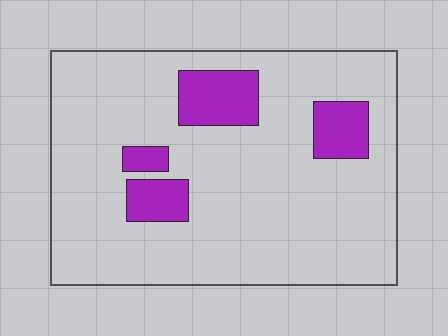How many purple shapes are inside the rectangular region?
4.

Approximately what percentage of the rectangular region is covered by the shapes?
Approximately 15%.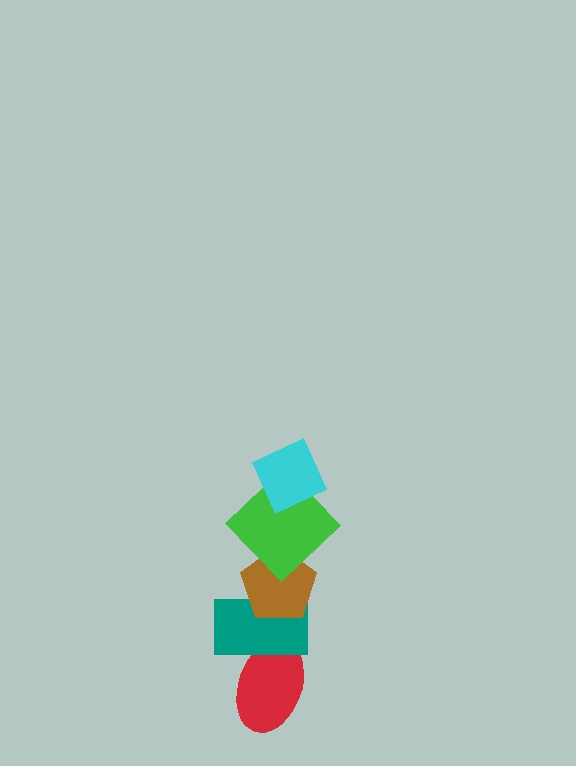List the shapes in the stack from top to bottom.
From top to bottom: the cyan diamond, the green diamond, the brown pentagon, the teal rectangle, the red ellipse.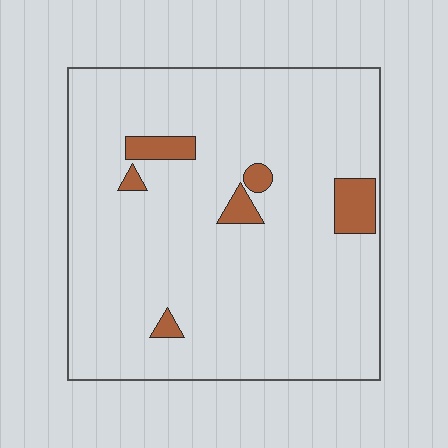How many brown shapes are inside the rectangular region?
6.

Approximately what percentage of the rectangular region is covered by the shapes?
Approximately 5%.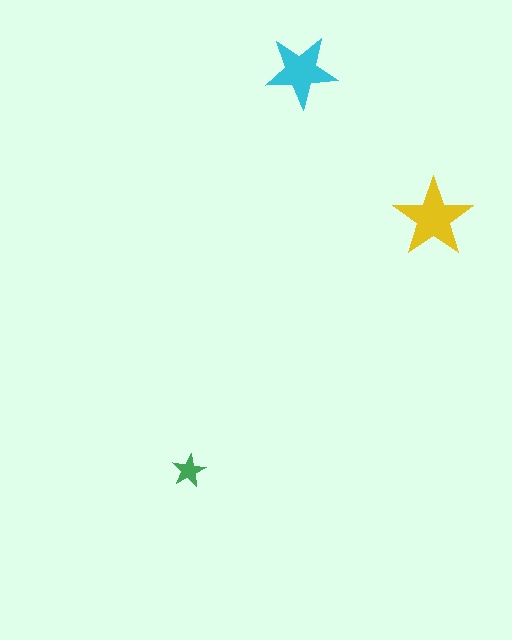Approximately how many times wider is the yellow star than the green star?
About 2.5 times wider.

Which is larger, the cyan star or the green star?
The cyan one.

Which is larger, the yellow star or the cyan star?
The yellow one.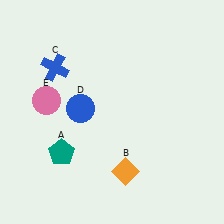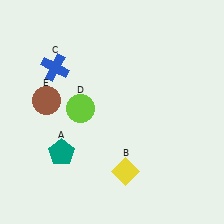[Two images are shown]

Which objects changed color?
B changed from orange to yellow. D changed from blue to lime. E changed from pink to brown.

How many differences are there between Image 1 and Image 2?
There are 3 differences between the two images.